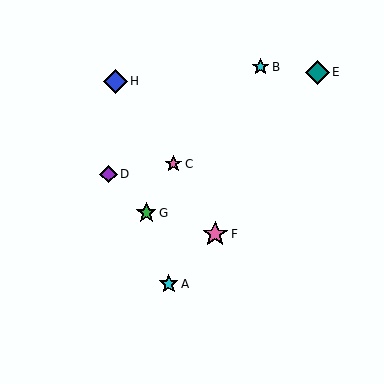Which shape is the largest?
The pink star (labeled F) is the largest.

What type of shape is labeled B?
Shape B is a cyan star.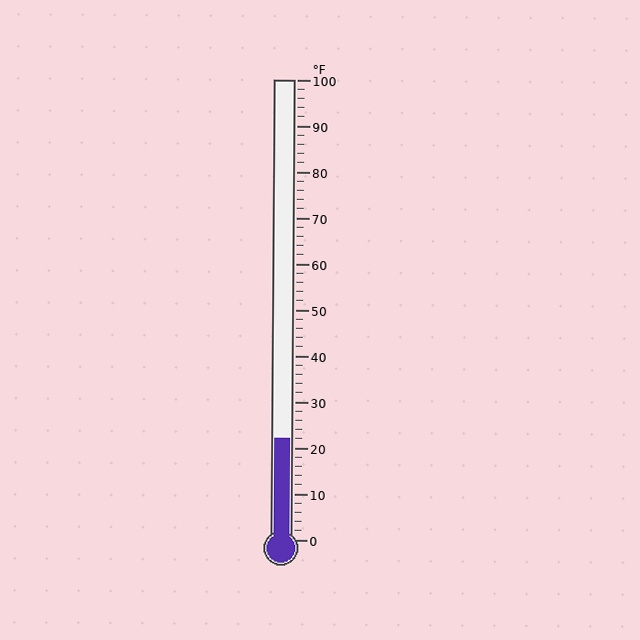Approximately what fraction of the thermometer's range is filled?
The thermometer is filled to approximately 20% of its range.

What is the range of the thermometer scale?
The thermometer scale ranges from 0°F to 100°F.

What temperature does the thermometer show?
The thermometer shows approximately 22°F.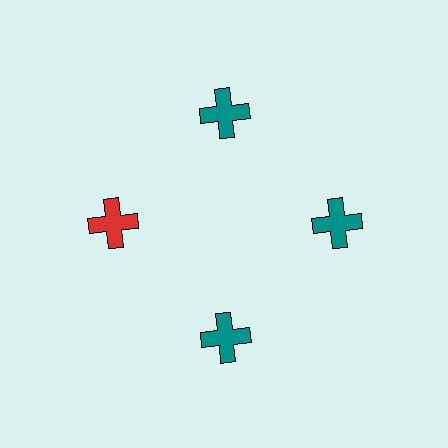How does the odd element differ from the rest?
It has a different color: red instead of teal.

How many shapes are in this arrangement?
There are 4 shapes arranged in a ring pattern.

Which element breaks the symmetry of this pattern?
The red cross at roughly the 9 o'clock position breaks the symmetry. All other shapes are teal crosses.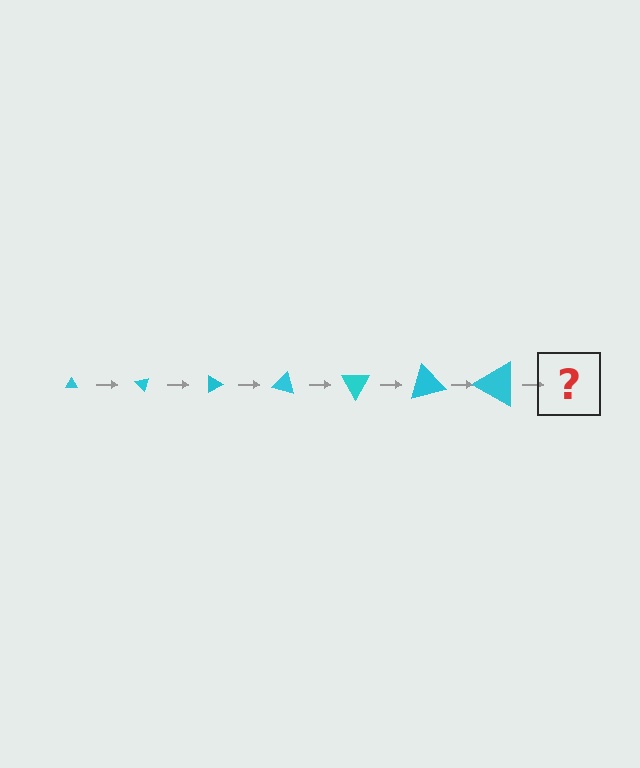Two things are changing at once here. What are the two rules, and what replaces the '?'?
The two rules are that the triangle grows larger each step and it rotates 45 degrees each step. The '?' should be a triangle, larger than the previous one and rotated 315 degrees from the start.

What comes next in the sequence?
The next element should be a triangle, larger than the previous one and rotated 315 degrees from the start.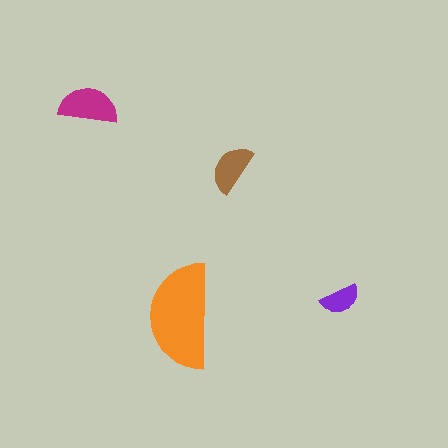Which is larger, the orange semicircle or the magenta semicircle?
The orange one.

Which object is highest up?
The magenta semicircle is topmost.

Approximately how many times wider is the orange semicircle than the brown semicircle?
About 2 times wider.